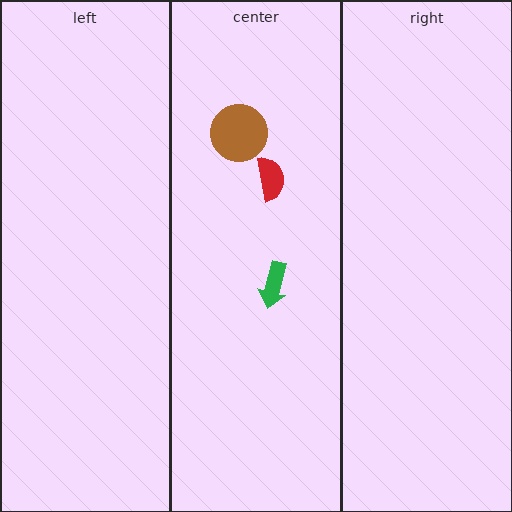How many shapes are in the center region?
3.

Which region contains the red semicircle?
The center region.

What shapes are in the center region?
The red semicircle, the green arrow, the brown circle.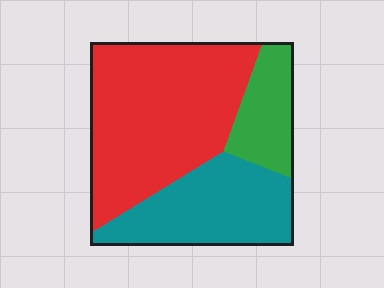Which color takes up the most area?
Red, at roughly 55%.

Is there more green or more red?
Red.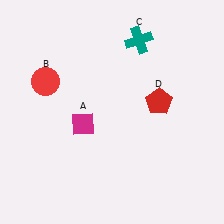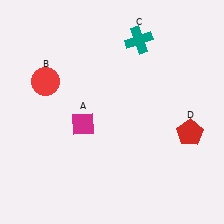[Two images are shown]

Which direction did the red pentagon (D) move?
The red pentagon (D) moved right.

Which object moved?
The red pentagon (D) moved right.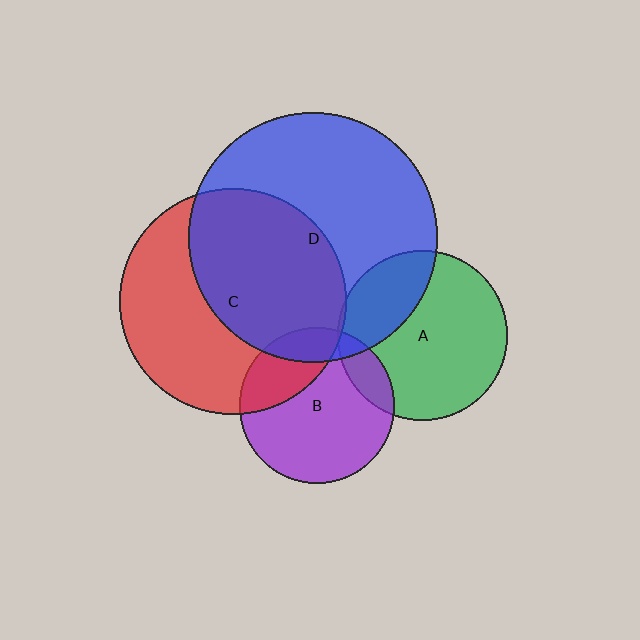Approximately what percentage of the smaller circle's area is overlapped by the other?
Approximately 15%.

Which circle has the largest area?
Circle D (blue).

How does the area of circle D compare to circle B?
Approximately 2.6 times.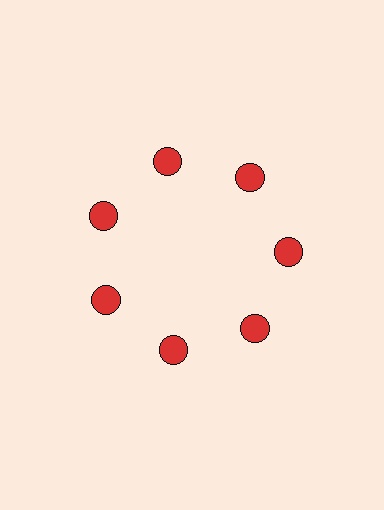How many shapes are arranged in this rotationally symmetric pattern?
There are 7 shapes, arranged in 7 groups of 1.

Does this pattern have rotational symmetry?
Yes, this pattern has 7-fold rotational symmetry. It looks the same after rotating 51 degrees around the center.